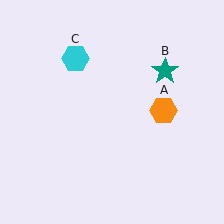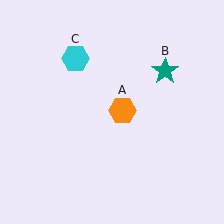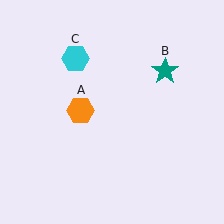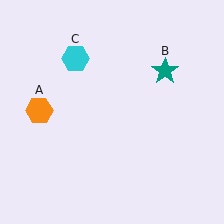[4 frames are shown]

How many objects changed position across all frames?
1 object changed position: orange hexagon (object A).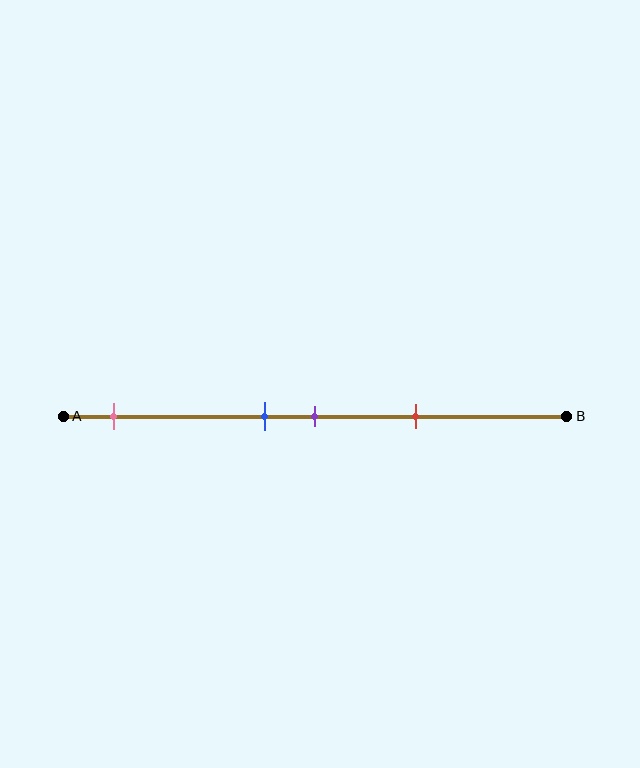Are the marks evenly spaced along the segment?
No, the marks are not evenly spaced.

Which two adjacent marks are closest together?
The blue and purple marks are the closest adjacent pair.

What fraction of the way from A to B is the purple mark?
The purple mark is approximately 50% (0.5) of the way from A to B.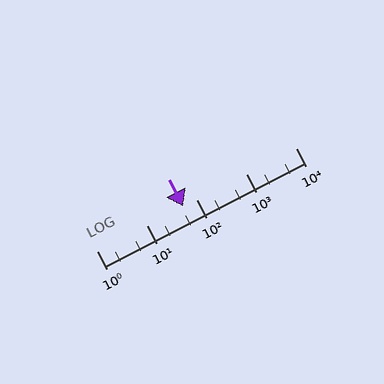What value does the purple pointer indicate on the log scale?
The pointer indicates approximately 56.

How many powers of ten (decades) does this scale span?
The scale spans 4 decades, from 1 to 10000.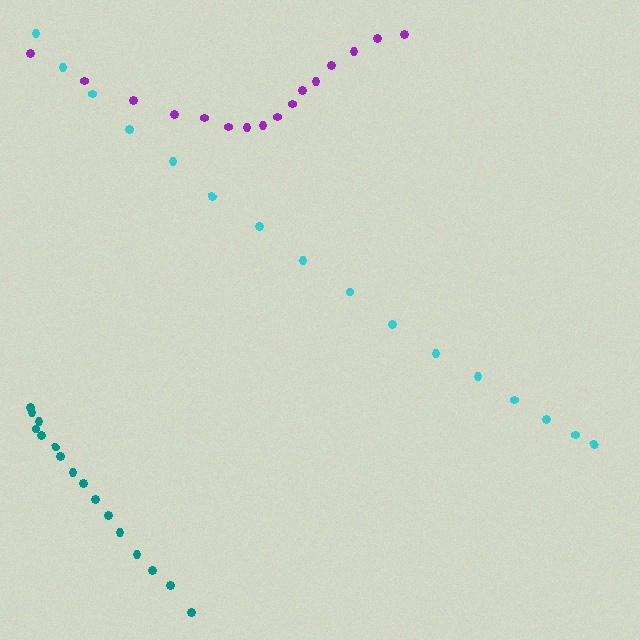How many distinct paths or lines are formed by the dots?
There are 3 distinct paths.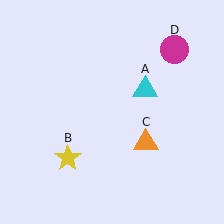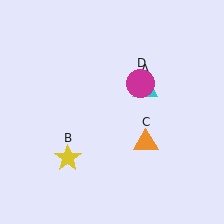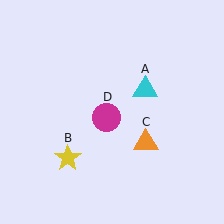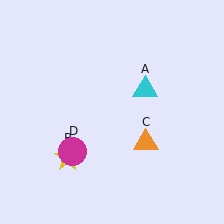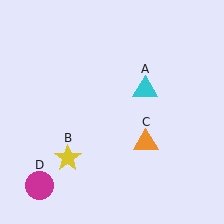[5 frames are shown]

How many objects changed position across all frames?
1 object changed position: magenta circle (object D).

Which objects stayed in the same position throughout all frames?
Cyan triangle (object A) and yellow star (object B) and orange triangle (object C) remained stationary.